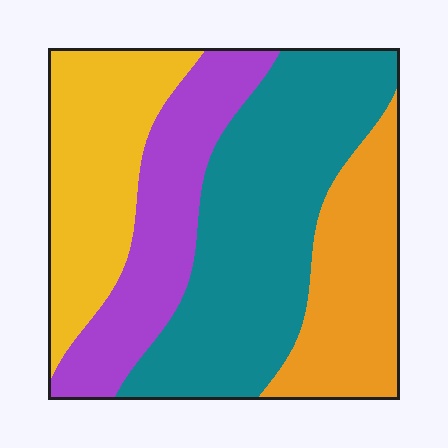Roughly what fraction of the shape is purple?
Purple covers 21% of the shape.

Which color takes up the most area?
Teal, at roughly 40%.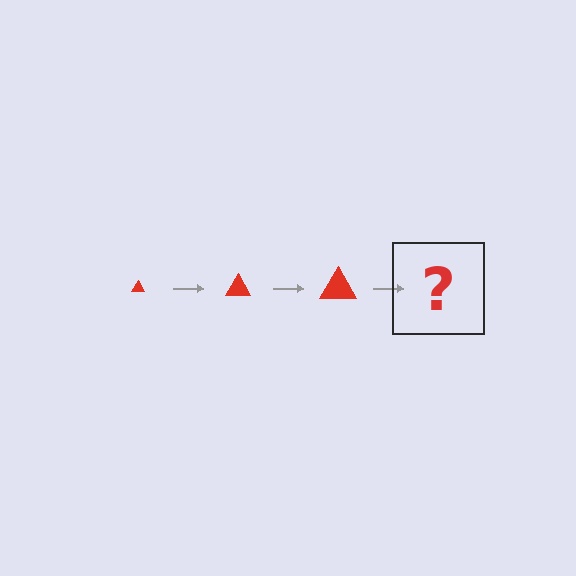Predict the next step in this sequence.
The next step is a red triangle, larger than the previous one.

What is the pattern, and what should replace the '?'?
The pattern is that the triangle gets progressively larger each step. The '?' should be a red triangle, larger than the previous one.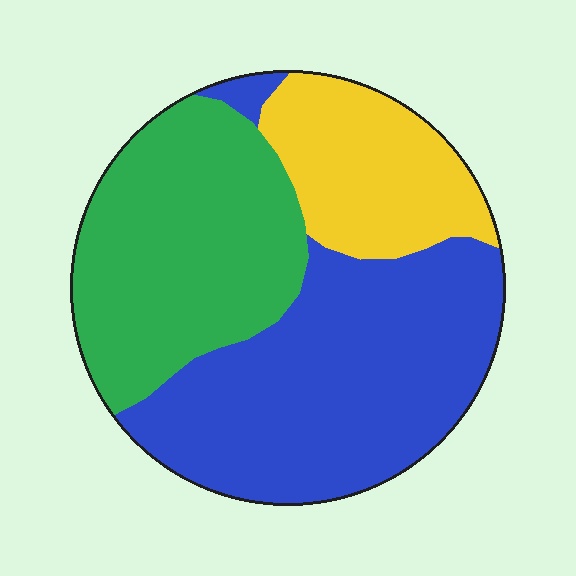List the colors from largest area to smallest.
From largest to smallest: blue, green, yellow.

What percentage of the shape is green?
Green covers around 35% of the shape.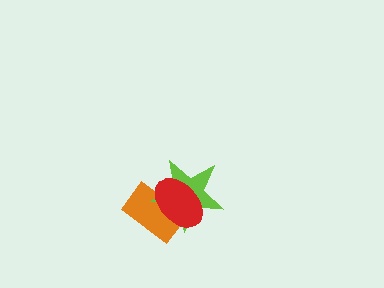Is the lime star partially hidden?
Yes, it is partially covered by another shape.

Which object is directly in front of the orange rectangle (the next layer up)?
The lime star is directly in front of the orange rectangle.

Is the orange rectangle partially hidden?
Yes, it is partially covered by another shape.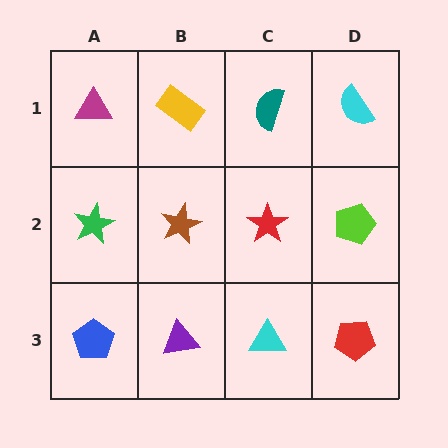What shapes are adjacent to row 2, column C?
A teal semicircle (row 1, column C), a cyan triangle (row 3, column C), a brown star (row 2, column B), a lime pentagon (row 2, column D).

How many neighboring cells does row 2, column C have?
4.